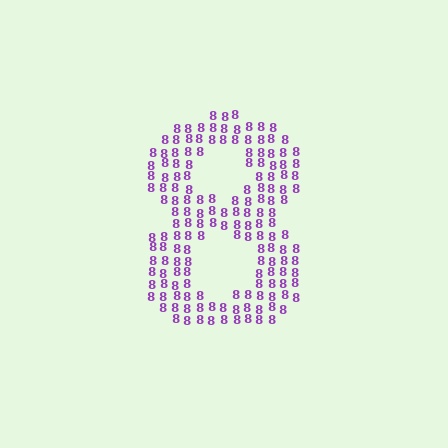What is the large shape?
The large shape is the digit 8.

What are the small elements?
The small elements are digit 8's.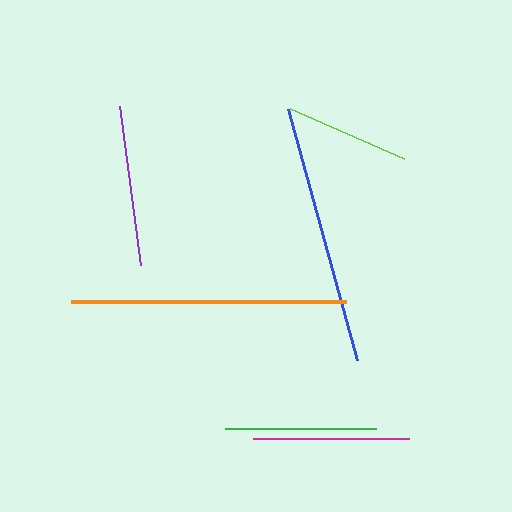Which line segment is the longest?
The orange line is the longest at approximately 275 pixels.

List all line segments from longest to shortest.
From longest to shortest: orange, blue, purple, magenta, green, lime.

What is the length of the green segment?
The green segment is approximately 151 pixels long.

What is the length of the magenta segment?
The magenta segment is approximately 156 pixels long.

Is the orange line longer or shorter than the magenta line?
The orange line is longer than the magenta line.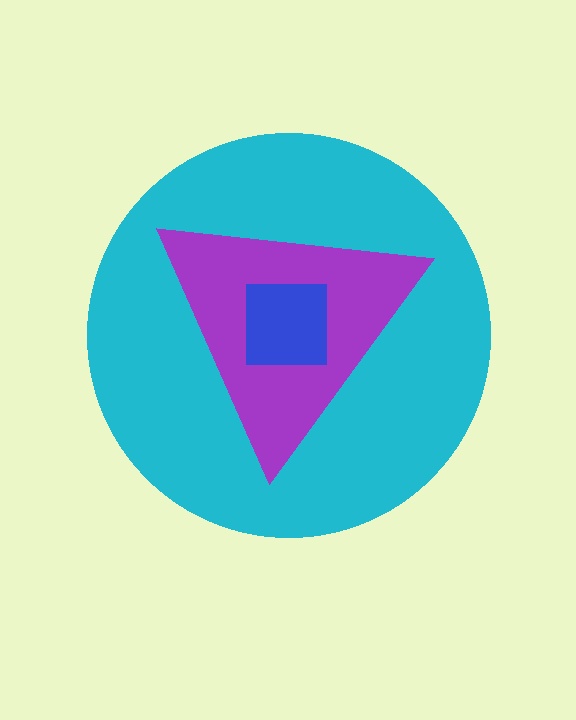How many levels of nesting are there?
3.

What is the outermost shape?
The cyan circle.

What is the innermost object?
The blue square.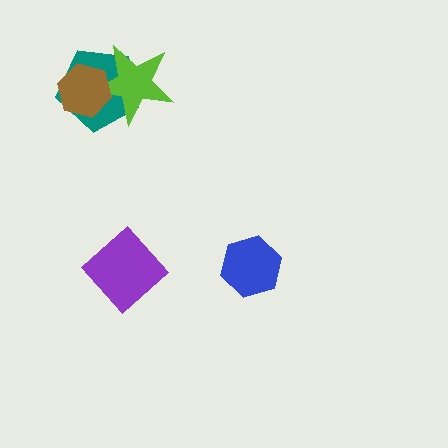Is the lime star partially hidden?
Yes, it is partially covered by another shape.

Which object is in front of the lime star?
The brown hexagon is in front of the lime star.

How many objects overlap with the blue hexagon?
0 objects overlap with the blue hexagon.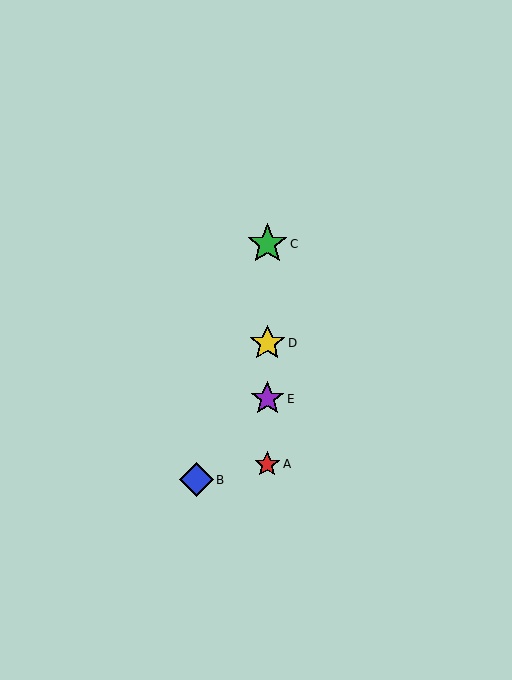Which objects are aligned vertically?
Objects A, C, D, E are aligned vertically.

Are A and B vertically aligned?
No, A is at x≈267 and B is at x≈196.